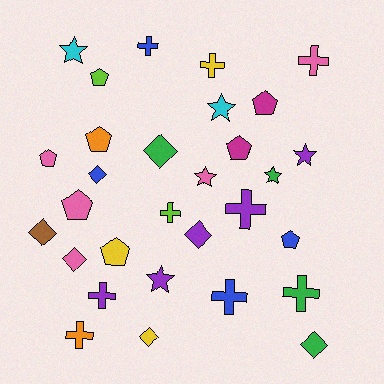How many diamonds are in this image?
There are 7 diamonds.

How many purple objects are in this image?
There are 5 purple objects.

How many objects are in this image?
There are 30 objects.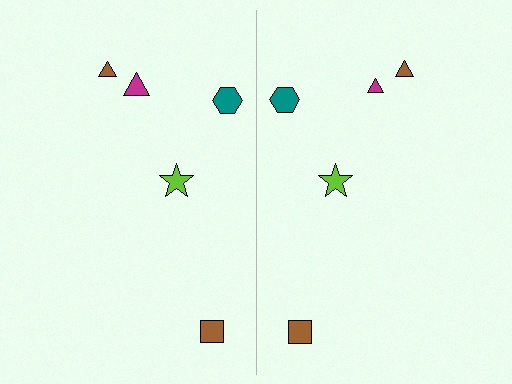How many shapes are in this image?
There are 10 shapes in this image.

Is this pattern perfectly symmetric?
No, the pattern is not perfectly symmetric. The magenta triangle on the right side has a different size than its mirror counterpart.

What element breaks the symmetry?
The magenta triangle on the right side has a different size than its mirror counterpart.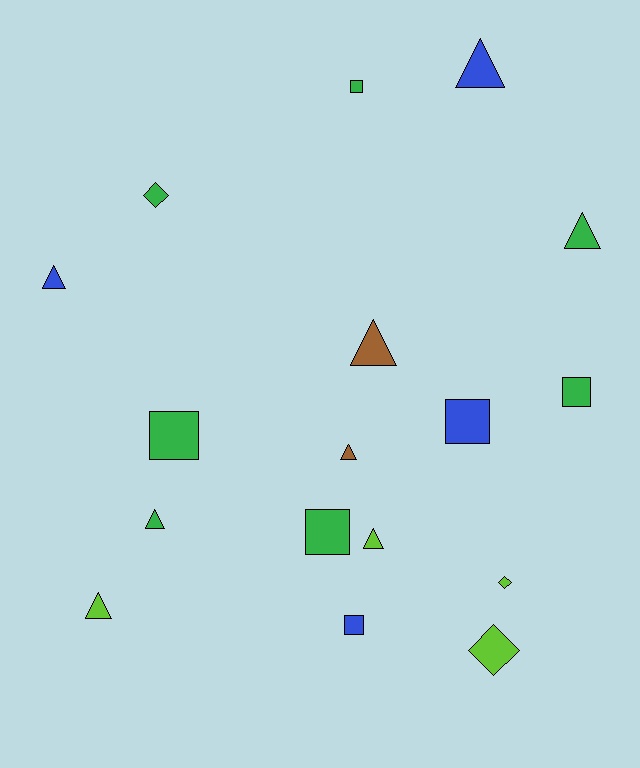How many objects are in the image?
There are 17 objects.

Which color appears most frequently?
Green, with 7 objects.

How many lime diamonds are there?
There are 2 lime diamonds.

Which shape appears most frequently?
Triangle, with 8 objects.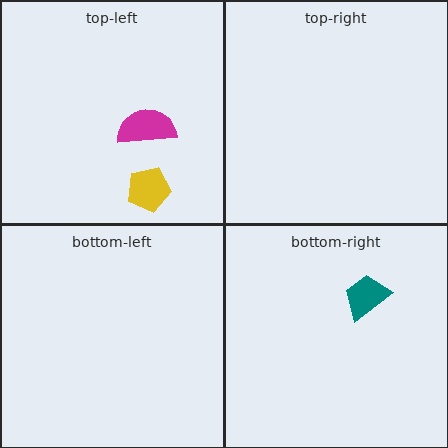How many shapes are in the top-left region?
2.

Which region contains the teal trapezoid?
The bottom-right region.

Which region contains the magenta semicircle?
The top-left region.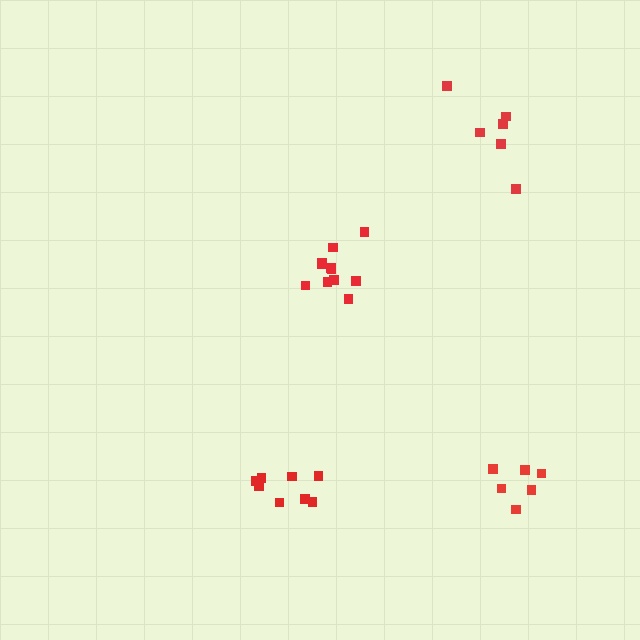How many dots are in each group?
Group 1: 6 dots, Group 2: 11 dots, Group 3: 8 dots, Group 4: 6 dots (31 total).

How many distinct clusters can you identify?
There are 4 distinct clusters.